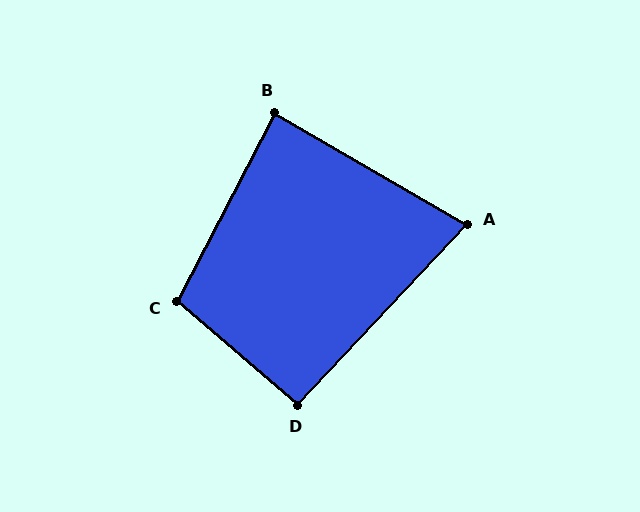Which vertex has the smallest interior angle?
A, at approximately 77 degrees.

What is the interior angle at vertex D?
Approximately 93 degrees (approximately right).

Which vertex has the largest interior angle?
C, at approximately 103 degrees.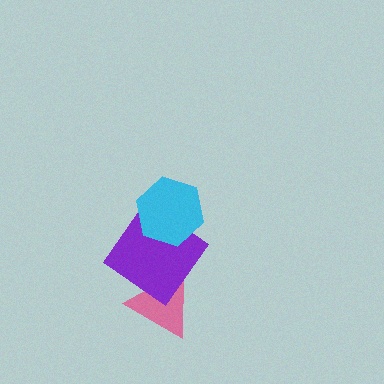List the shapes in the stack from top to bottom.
From top to bottom: the cyan hexagon, the purple diamond, the pink triangle.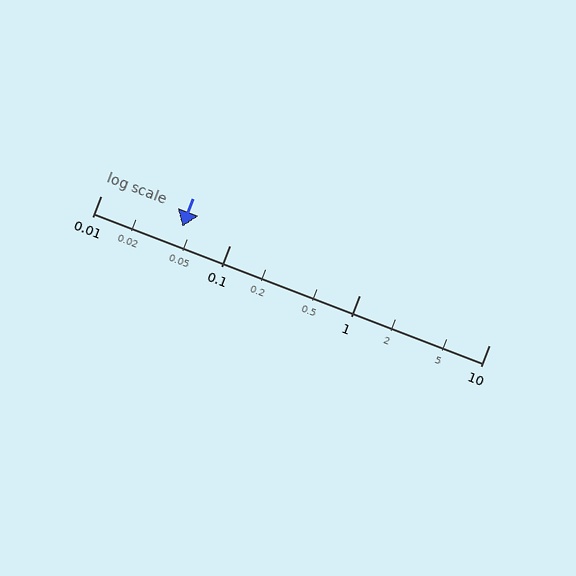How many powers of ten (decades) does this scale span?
The scale spans 3 decades, from 0.01 to 10.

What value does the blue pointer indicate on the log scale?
The pointer indicates approximately 0.043.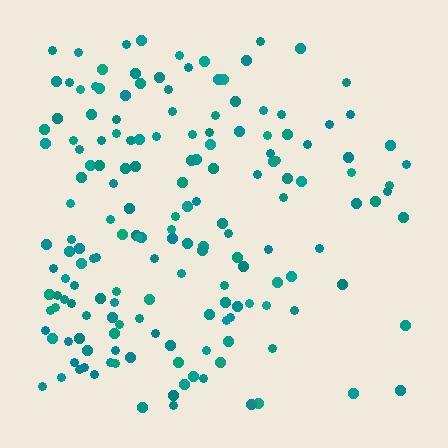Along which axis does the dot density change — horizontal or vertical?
Horizontal.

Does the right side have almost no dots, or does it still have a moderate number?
Still a moderate number, just noticeably fewer than the left.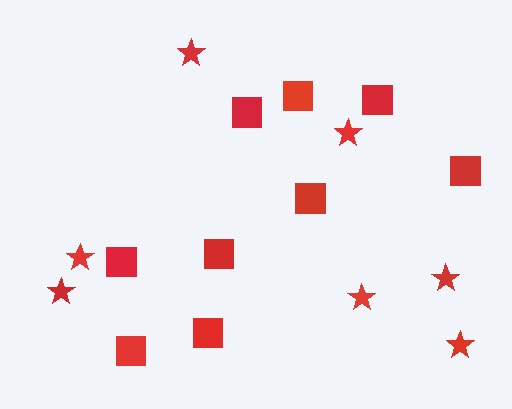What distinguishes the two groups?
There are 2 groups: one group of squares (9) and one group of stars (7).